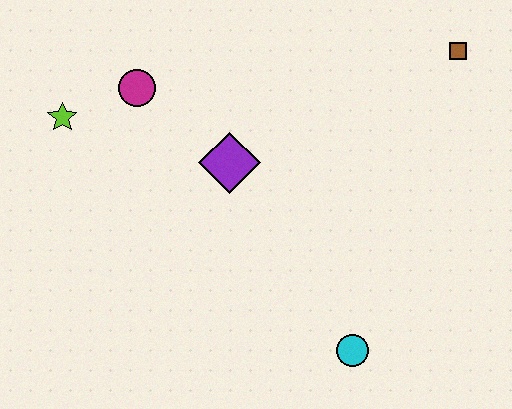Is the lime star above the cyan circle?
Yes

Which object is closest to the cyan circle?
The purple diamond is closest to the cyan circle.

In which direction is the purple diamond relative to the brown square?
The purple diamond is to the left of the brown square.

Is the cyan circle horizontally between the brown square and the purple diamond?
Yes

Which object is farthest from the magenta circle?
The cyan circle is farthest from the magenta circle.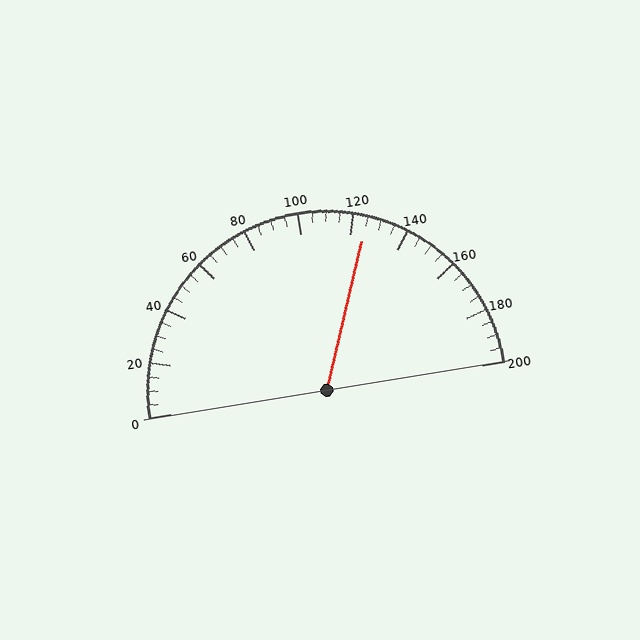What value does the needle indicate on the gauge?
The needle indicates approximately 125.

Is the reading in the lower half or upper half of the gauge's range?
The reading is in the upper half of the range (0 to 200).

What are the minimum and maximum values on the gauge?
The gauge ranges from 0 to 200.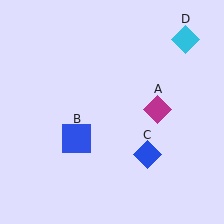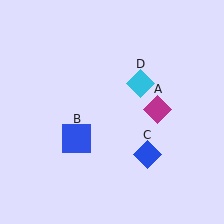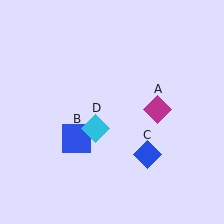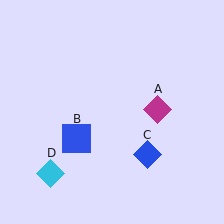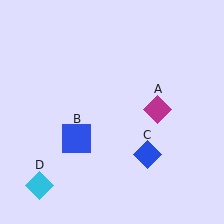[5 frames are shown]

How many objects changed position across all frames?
1 object changed position: cyan diamond (object D).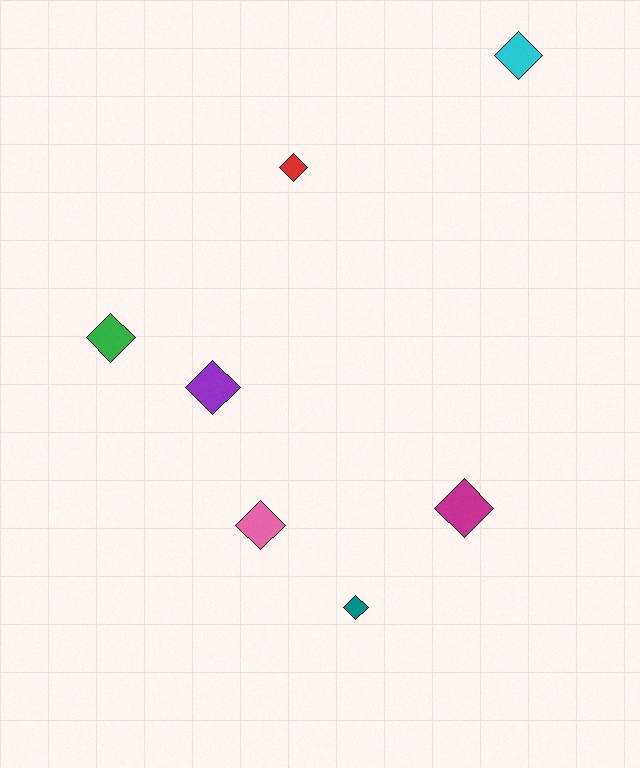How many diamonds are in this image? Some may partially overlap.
There are 7 diamonds.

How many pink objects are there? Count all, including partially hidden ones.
There is 1 pink object.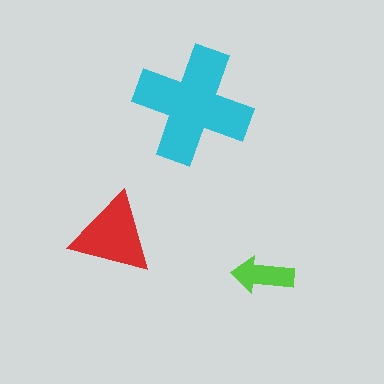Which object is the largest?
The cyan cross.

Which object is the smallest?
The lime arrow.